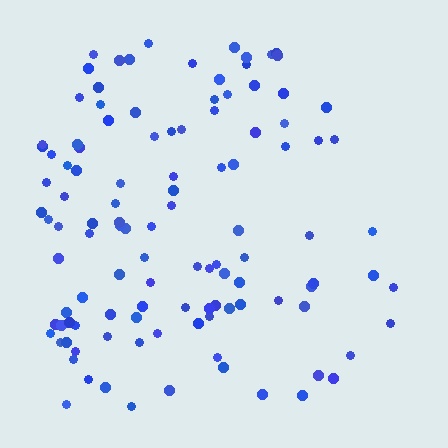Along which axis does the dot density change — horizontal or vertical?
Horizontal.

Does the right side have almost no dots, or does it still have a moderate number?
Still a moderate number, just noticeably fewer than the left.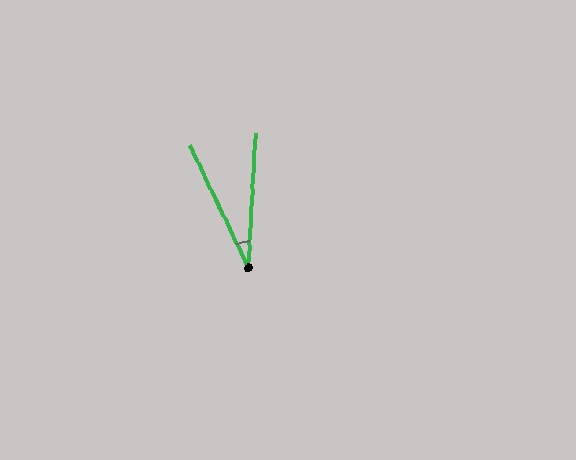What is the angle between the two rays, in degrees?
Approximately 29 degrees.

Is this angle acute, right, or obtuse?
It is acute.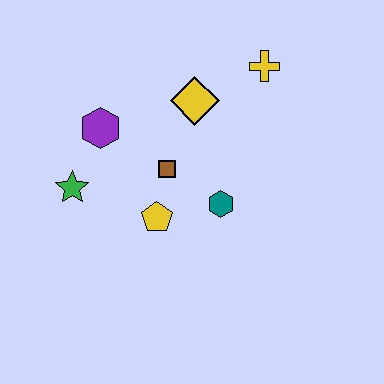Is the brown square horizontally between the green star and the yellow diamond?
Yes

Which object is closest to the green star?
The purple hexagon is closest to the green star.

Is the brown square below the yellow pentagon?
No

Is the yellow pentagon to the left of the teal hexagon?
Yes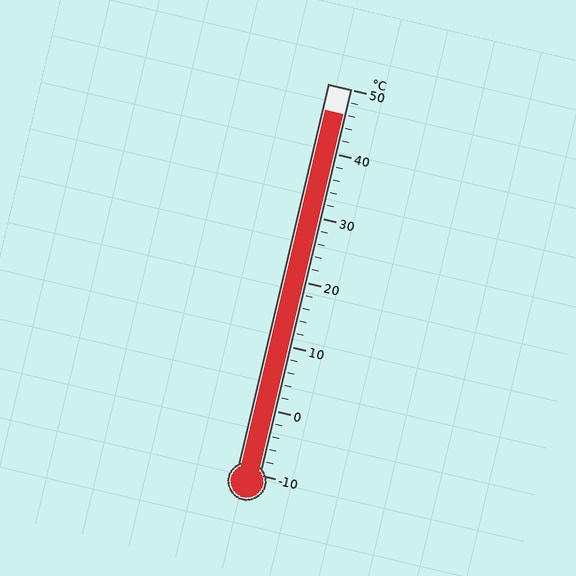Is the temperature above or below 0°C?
The temperature is above 0°C.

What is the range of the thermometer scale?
The thermometer scale ranges from -10°C to 50°C.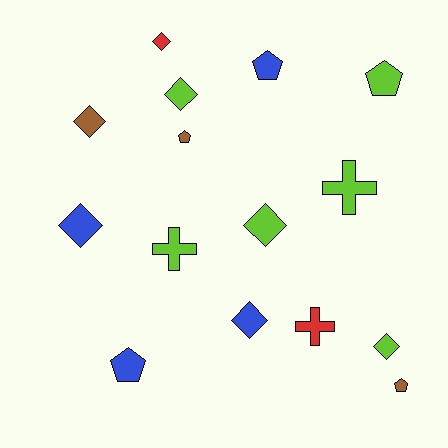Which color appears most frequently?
Lime, with 6 objects.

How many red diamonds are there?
There is 1 red diamond.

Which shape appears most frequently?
Diamond, with 7 objects.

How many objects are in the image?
There are 15 objects.